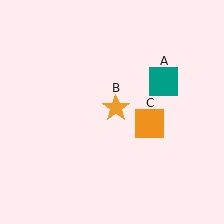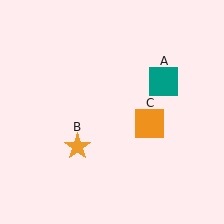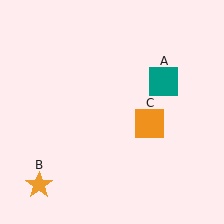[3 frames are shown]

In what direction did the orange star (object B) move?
The orange star (object B) moved down and to the left.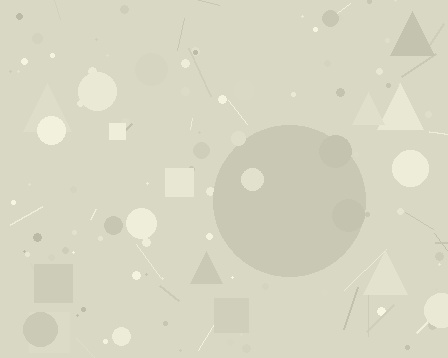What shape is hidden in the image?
A circle is hidden in the image.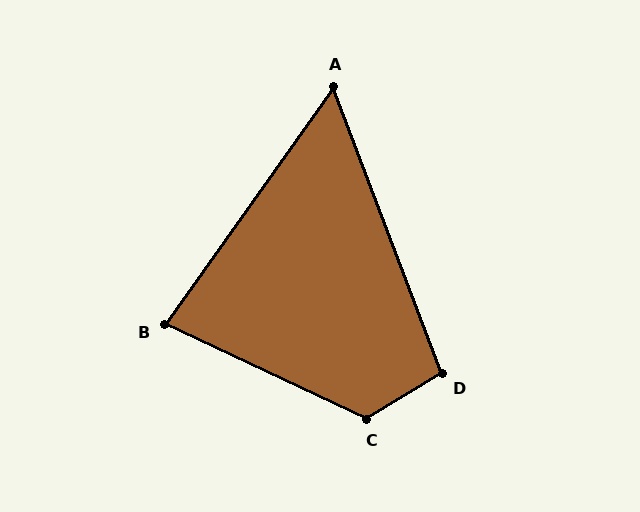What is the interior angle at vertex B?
Approximately 80 degrees (acute).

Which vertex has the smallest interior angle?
A, at approximately 56 degrees.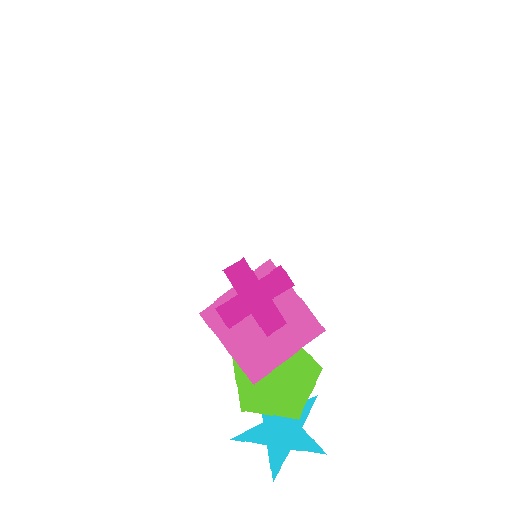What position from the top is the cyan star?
The cyan star is 4th from the top.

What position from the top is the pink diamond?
The pink diamond is 2nd from the top.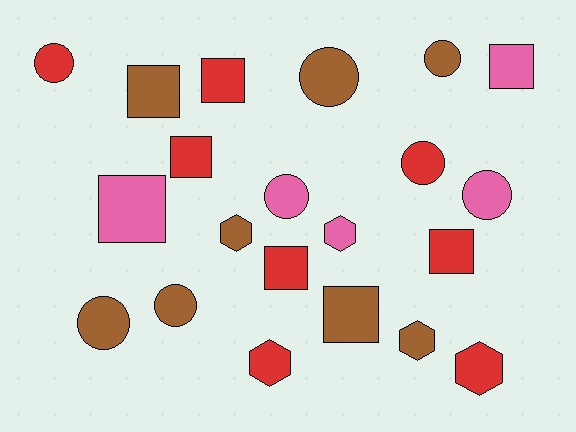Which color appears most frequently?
Brown, with 8 objects.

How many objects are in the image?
There are 21 objects.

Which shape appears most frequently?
Square, with 8 objects.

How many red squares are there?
There are 4 red squares.